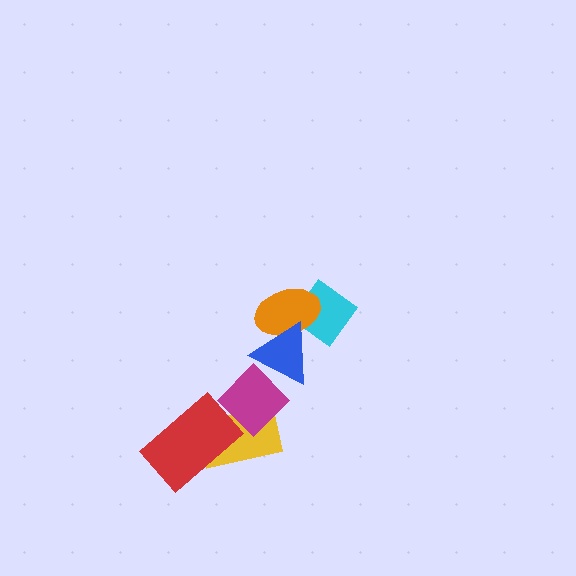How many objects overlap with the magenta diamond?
2 objects overlap with the magenta diamond.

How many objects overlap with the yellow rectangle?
2 objects overlap with the yellow rectangle.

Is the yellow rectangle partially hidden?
Yes, it is partially covered by another shape.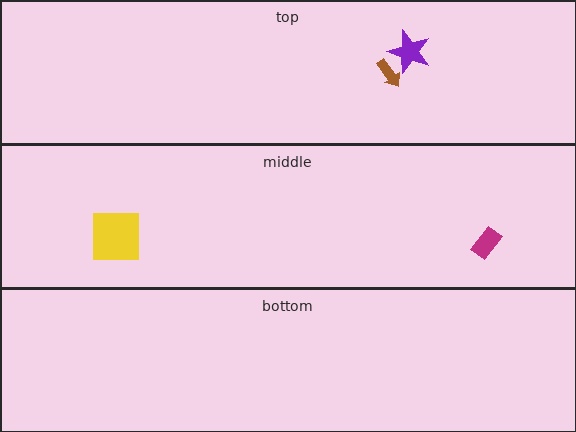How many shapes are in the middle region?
2.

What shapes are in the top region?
The brown arrow, the purple star.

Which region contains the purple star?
The top region.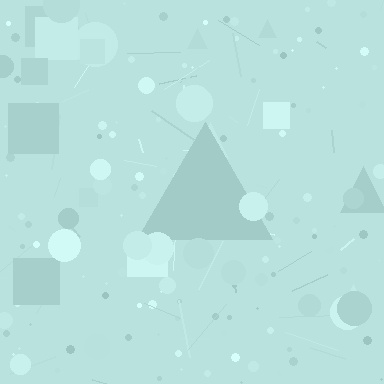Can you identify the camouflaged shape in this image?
The camouflaged shape is a triangle.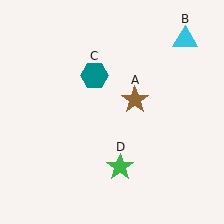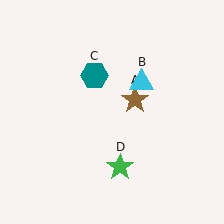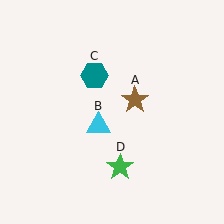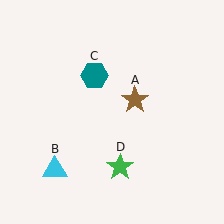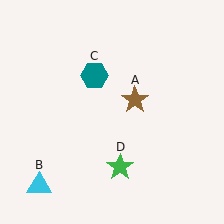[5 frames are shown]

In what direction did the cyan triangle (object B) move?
The cyan triangle (object B) moved down and to the left.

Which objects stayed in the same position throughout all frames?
Brown star (object A) and teal hexagon (object C) and green star (object D) remained stationary.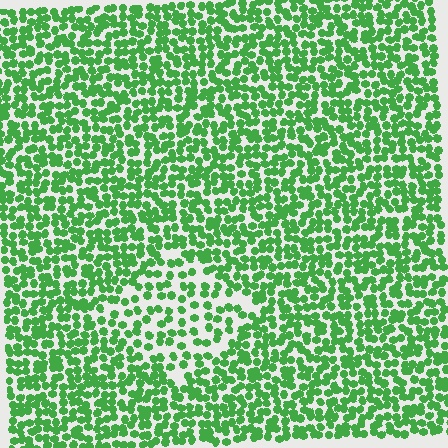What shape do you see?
I see a diamond.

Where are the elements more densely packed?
The elements are more densely packed outside the diamond boundary.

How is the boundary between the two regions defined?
The boundary is defined by a change in element density (approximately 1.8x ratio). All elements are the same color, size, and shape.